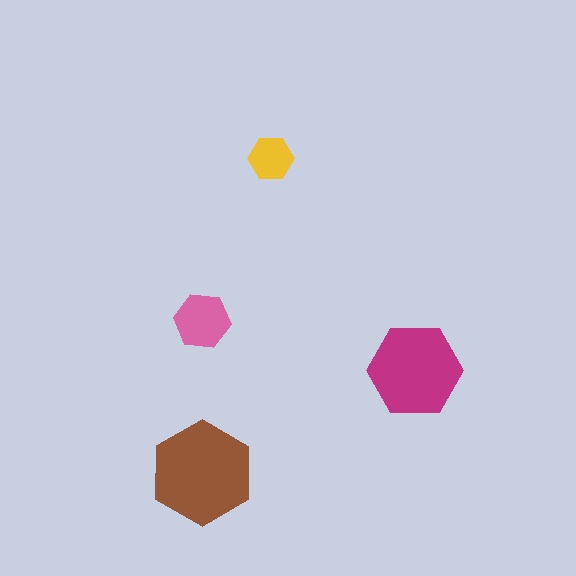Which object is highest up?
The yellow hexagon is topmost.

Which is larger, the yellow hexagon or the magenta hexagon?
The magenta one.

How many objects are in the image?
There are 4 objects in the image.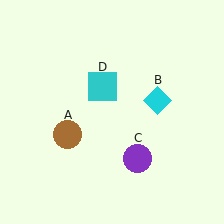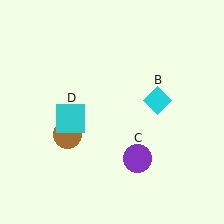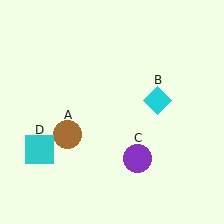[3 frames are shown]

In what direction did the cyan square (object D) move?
The cyan square (object D) moved down and to the left.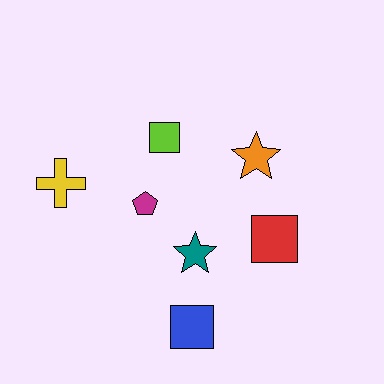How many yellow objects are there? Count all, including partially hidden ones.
There is 1 yellow object.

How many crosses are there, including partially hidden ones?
There is 1 cross.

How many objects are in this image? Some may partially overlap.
There are 7 objects.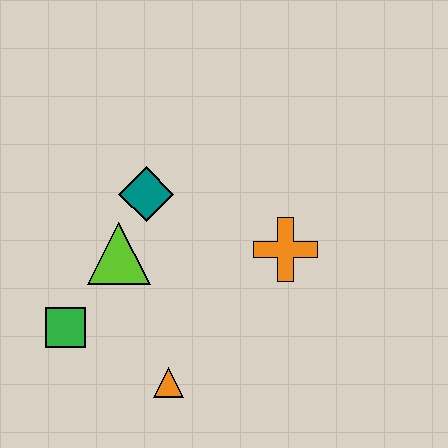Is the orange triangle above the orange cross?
No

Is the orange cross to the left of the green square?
No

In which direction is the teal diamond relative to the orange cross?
The teal diamond is to the left of the orange cross.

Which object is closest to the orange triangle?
The green square is closest to the orange triangle.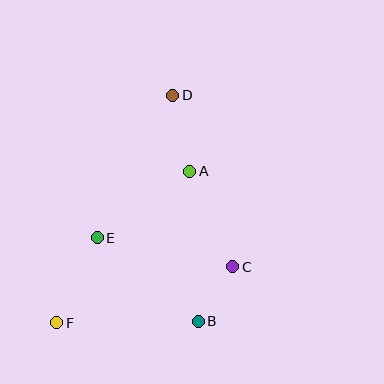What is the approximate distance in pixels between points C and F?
The distance between C and F is approximately 185 pixels.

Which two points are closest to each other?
Points B and C are closest to each other.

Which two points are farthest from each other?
Points D and F are farthest from each other.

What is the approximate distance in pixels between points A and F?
The distance between A and F is approximately 202 pixels.